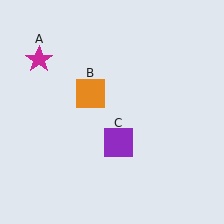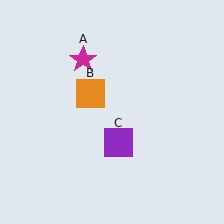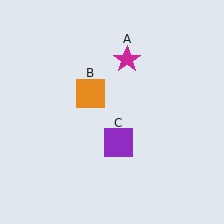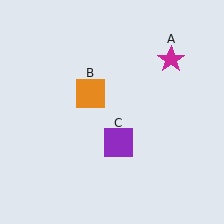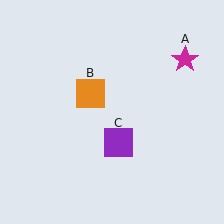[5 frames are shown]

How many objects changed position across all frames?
1 object changed position: magenta star (object A).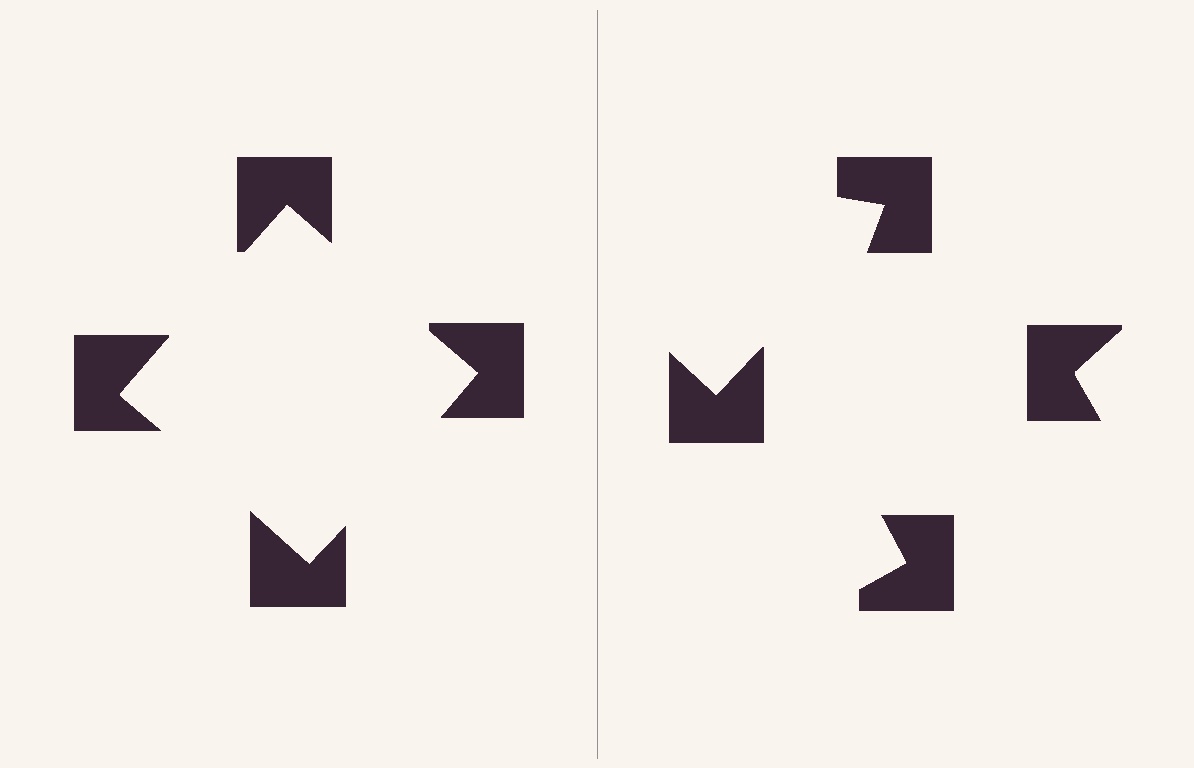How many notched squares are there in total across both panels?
8 — 4 on each side.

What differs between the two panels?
The notched squares are positioned identically on both sides; only the wedge orientations differ. On the left they align to a square; on the right they are misaligned.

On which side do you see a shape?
An illusory square appears on the left side. On the right side the wedge cuts are rotated, so no coherent shape forms.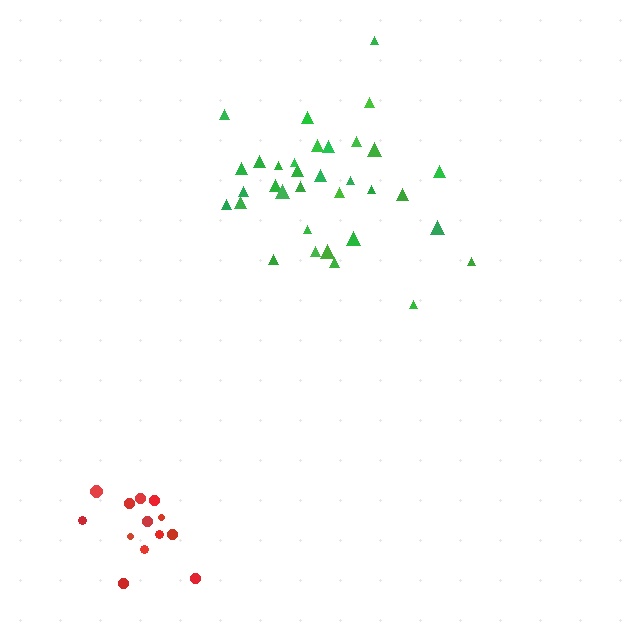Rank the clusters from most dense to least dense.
green, red.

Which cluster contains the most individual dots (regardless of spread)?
Green (34).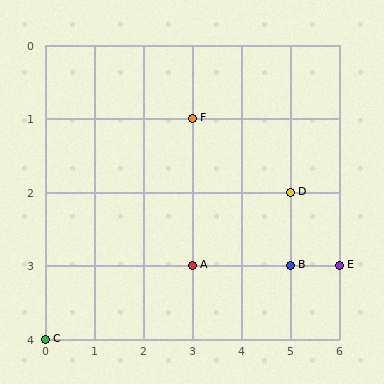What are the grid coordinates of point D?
Point D is at grid coordinates (5, 2).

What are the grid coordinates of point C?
Point C is at grid coordinates (0, 4).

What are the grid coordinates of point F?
Point F is at grid coordinates (3, 1).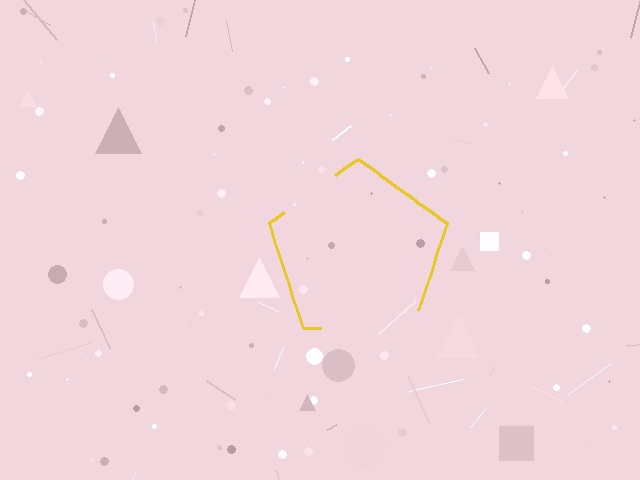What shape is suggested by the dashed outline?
The dashed outline suggests a pentagon.